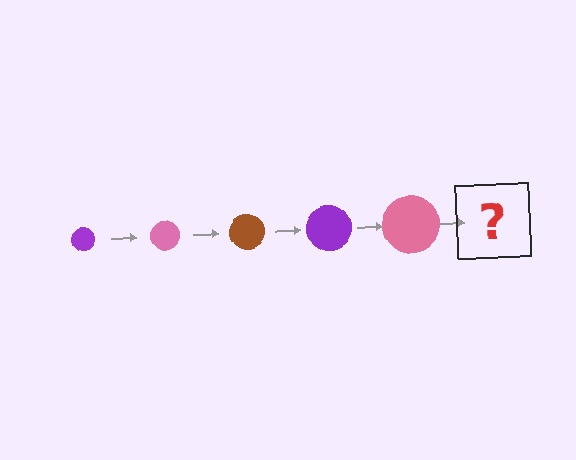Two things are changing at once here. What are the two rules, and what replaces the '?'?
The two rules are that the circle grows larger each step and the color cycles through purple, pink, and brown. The '?' should be a brown circle, larger than the previous one.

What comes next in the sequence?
The next element should be a brown circle, larger than the previous one.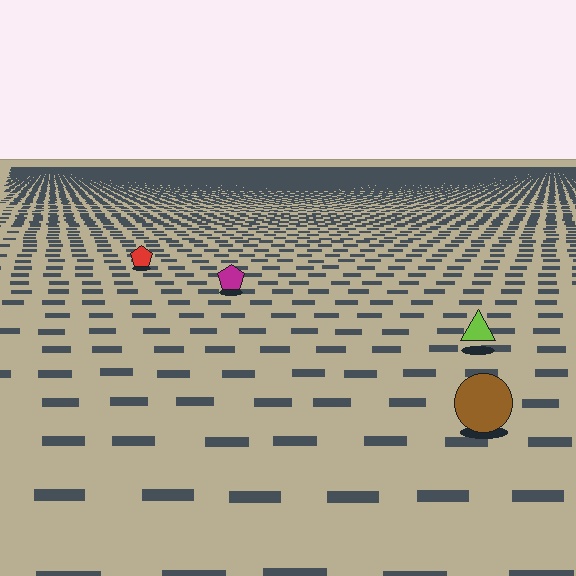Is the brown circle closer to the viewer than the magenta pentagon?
Yes. The brown circle is closer — you can tell from the texture gradient: the ground texture is coarser near it.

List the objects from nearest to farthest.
From nearest to farthest: the brown circle, the lime triangle, the magenta pentagon, the red pentagon.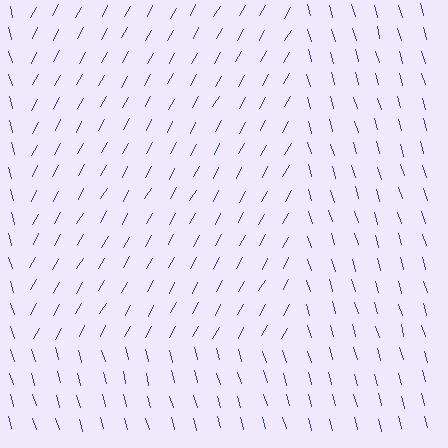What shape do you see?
I see a rectangle.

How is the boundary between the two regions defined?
The boundary is defined purely by a change in line orientation (approximately 45 degrees difference). All lines are the same color and thickness.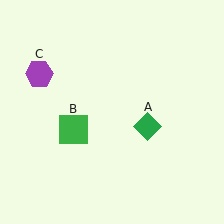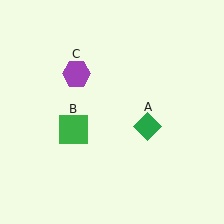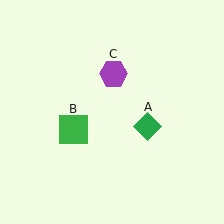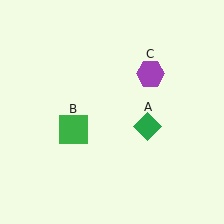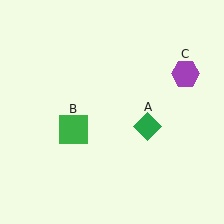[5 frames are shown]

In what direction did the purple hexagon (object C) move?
The purple hexagon (object C) moved right.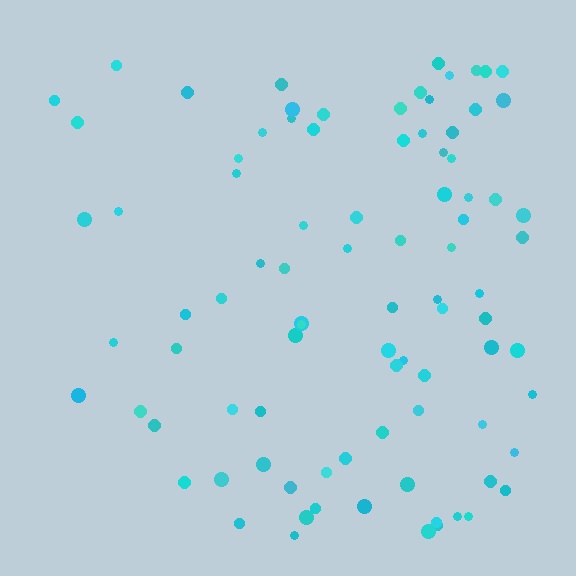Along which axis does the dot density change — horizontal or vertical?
Horizontal.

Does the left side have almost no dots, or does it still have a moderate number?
Still a moderate number, just noticeably fewer than the right.